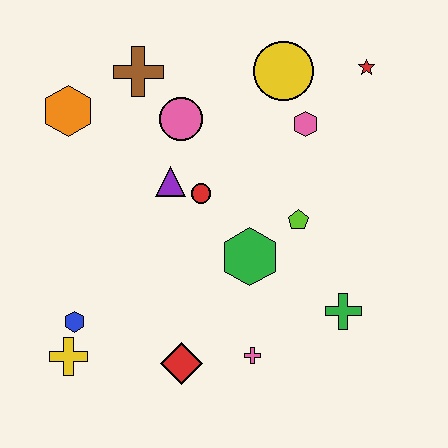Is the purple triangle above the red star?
No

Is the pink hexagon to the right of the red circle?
Yes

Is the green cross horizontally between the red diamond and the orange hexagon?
No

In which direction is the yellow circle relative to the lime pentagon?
The yellow circle is above the lime pentagon.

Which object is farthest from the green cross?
The orange hexagon is farthest from the green cross.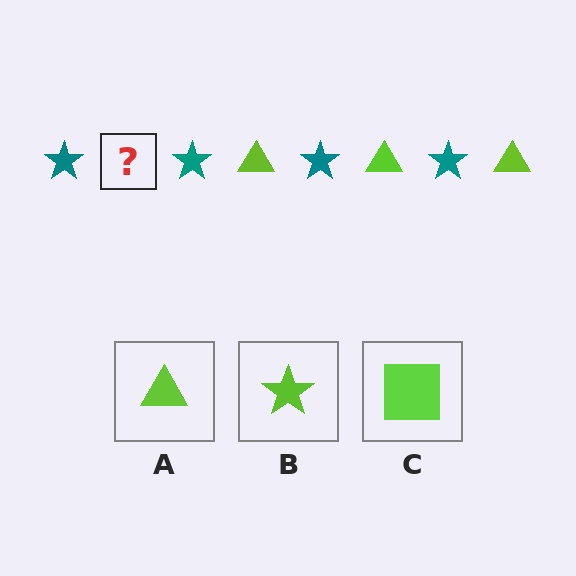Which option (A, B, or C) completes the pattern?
A.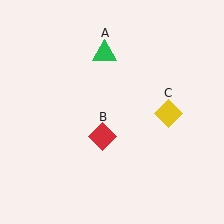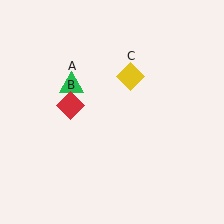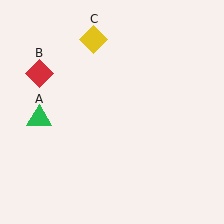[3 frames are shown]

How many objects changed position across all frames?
3 objects changed position: green triangle (object A), red diamond (object B), yellow diamond (object C).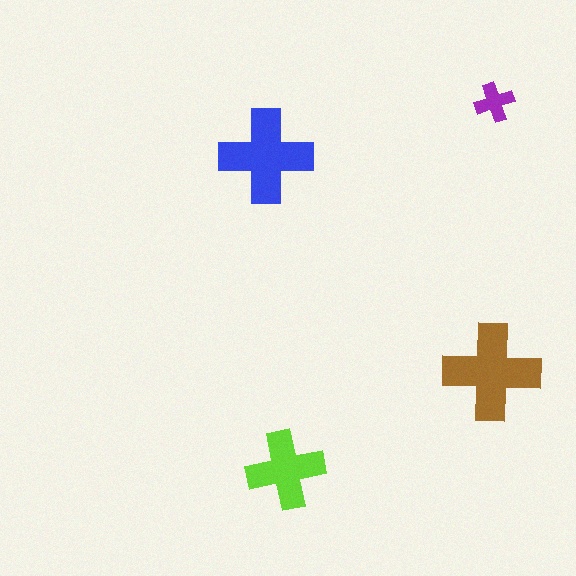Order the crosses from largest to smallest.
the brown one, the blue one, the lime one, the purple one.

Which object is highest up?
The purple cross is topmost.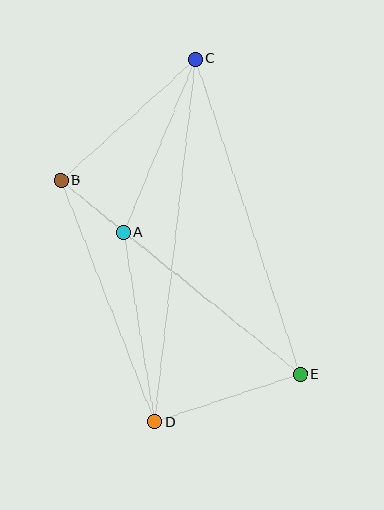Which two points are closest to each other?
Points A and B are closest to each other.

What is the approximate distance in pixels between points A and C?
The distance between A and C is approximately 188 pixels.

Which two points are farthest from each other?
Points C and D are farthest from each other.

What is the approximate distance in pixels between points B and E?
The distance between B and E is approximately 308 pixels.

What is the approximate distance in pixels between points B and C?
The distance between B and C is approximately 181 pixels.